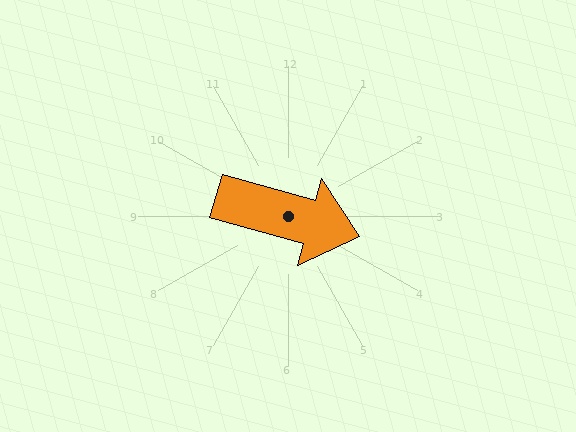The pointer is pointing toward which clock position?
Roughly 4 o'clock.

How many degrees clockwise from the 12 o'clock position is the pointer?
Approximately 106 degrees.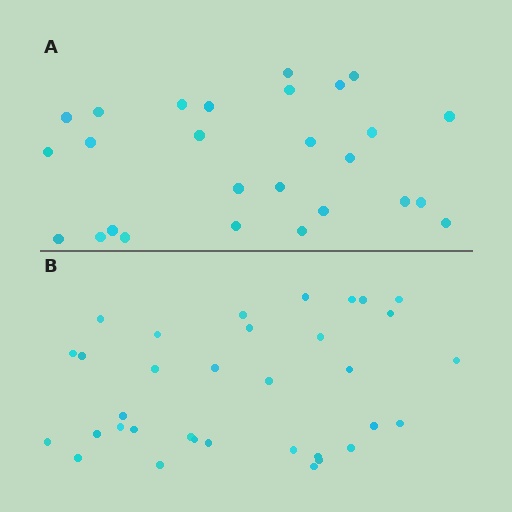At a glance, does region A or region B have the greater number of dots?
Region B (the bottom region) has more dots.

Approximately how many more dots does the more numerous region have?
Region B has roughly 8 or so more dots than region A.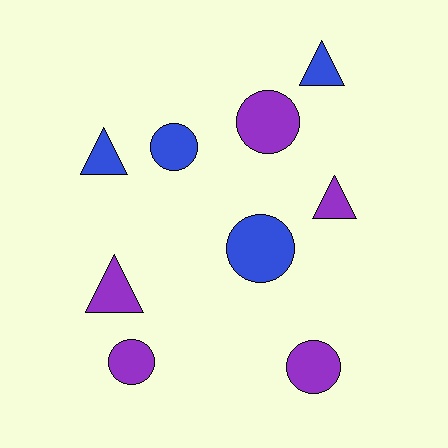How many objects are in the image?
There are 9 objects.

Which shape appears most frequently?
Circle, with 5 objects.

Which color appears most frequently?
Purple, with 5 objects.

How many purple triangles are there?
There are 2 purple triangles.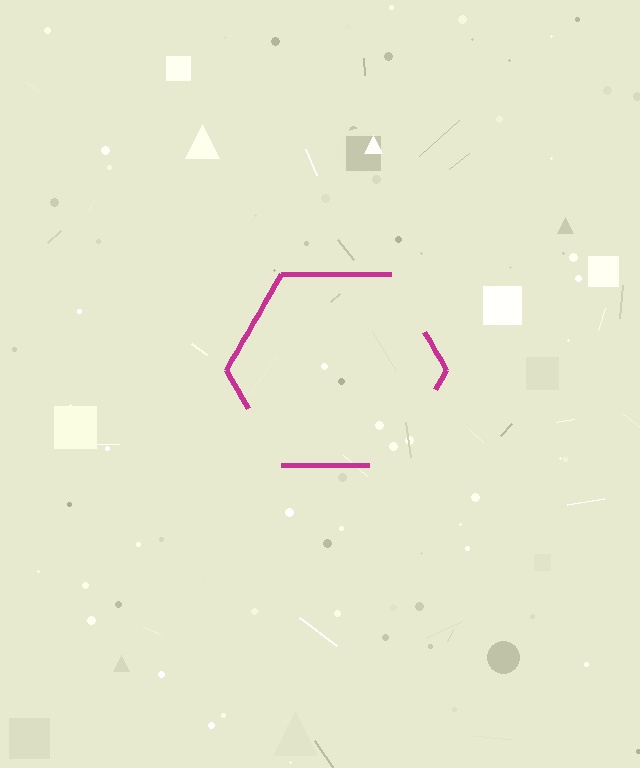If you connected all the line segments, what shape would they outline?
They would outline a hexagon.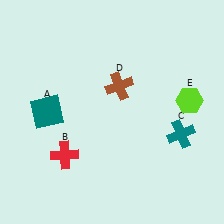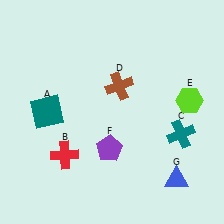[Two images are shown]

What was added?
A purple pentagon (F), a blue triangle (G) were added in Image 2.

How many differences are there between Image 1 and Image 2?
There are 2 differences between the two images.